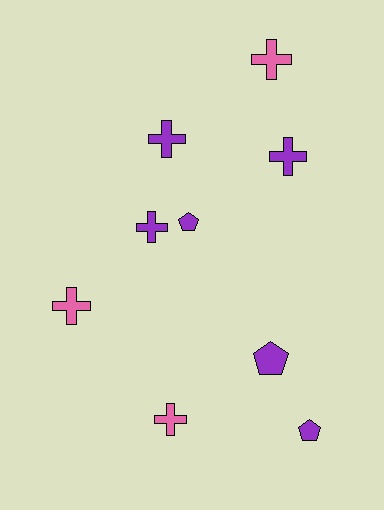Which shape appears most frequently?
Cross, with 6 objects.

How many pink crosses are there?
There are 3 pink crosses.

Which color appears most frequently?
Purple, with 6 objects.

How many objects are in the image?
There are 9 objects.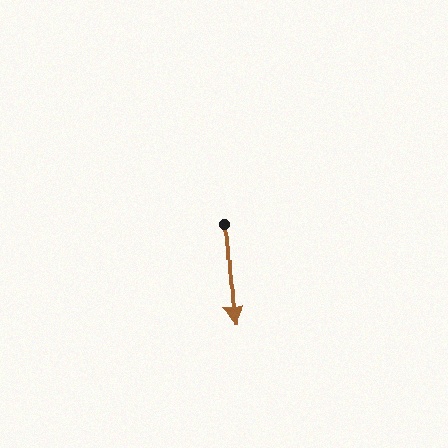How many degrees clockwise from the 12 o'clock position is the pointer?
Approximately 176 degrees.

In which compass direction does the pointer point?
South.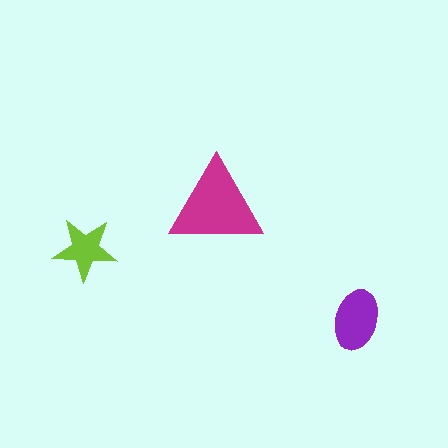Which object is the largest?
The magenta triangle.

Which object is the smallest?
The lime star.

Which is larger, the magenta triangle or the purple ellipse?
The magenta triangle.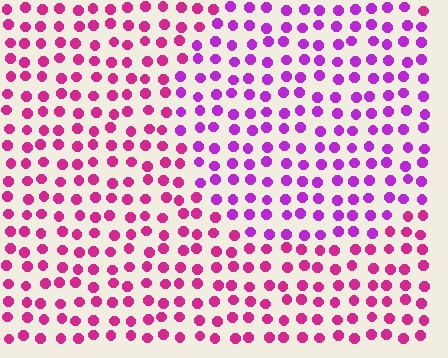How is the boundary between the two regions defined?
The boundary is defined purely by a slight shift in hue (about 33 degrees). Spacing, size, and orientation are identical on both sides.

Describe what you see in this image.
The image is filled with small magenta elements in a uniform arrangement. A circle-shaped region is visible where the elements are tinted to a slightly different hue, forming a subtle color boundary.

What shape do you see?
I see a circle.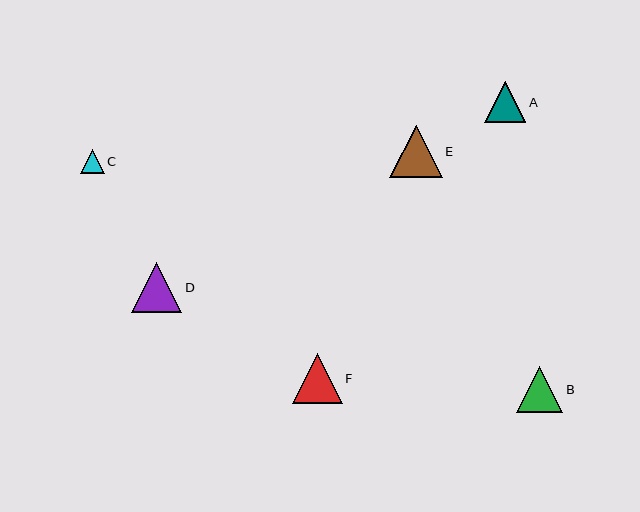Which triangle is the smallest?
Triangle C is the smallest with a size of approximately 24 pixels.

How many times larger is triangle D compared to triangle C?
Triangle D is approximately 2.1 times the size of triangle C.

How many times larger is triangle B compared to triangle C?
Triangle B is approximately 1.9 times the size of triangle C.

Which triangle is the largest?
Triangle E is the largest with a size of approximately 52 pixels.